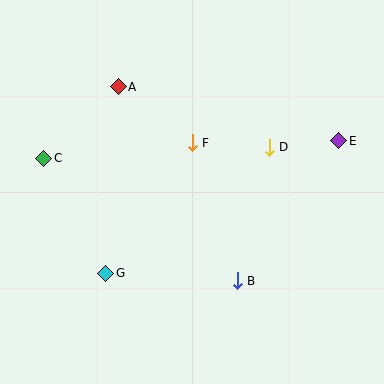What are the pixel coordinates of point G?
Point G is at (106, 273).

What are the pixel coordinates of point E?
Point E is at (339, 141).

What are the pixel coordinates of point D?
Point D is at (269, 147).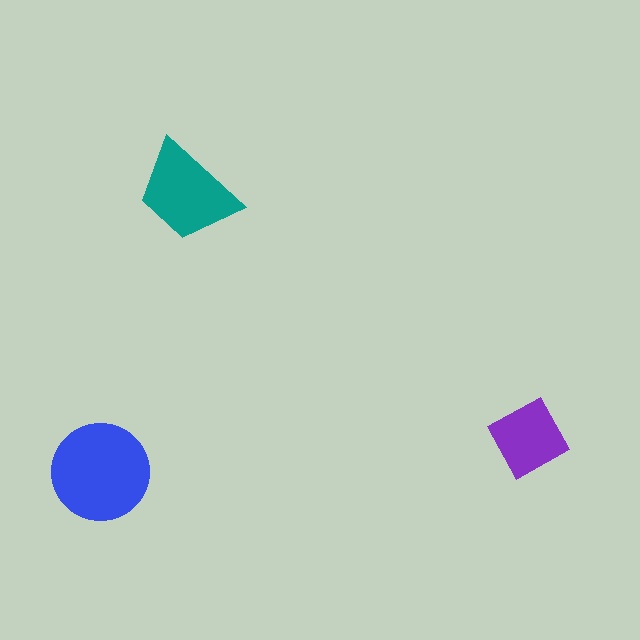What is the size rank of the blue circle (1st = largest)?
1st.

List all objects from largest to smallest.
The blue circle, the teal trapezoid, the purple square.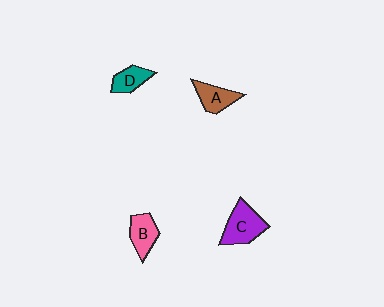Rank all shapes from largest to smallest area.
From largest to smallest: C (purple), B (pink), A (brown), D (teal).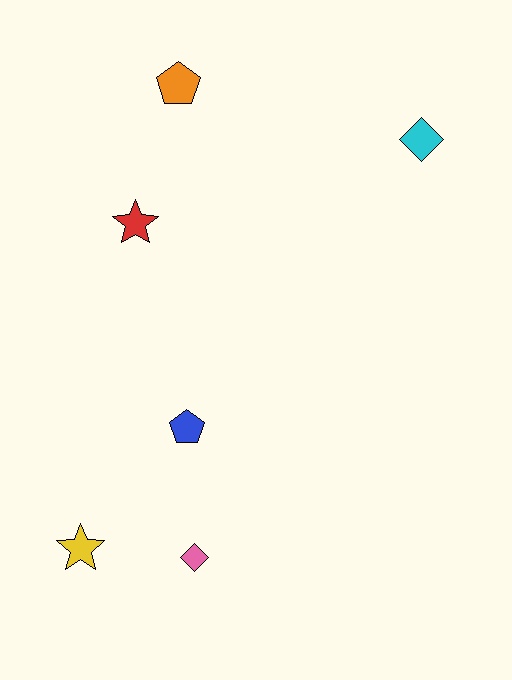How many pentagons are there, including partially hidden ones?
There are 2 pentagons.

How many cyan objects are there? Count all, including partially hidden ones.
There is 1 cyan object.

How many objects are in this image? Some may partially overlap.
There are 6 objects.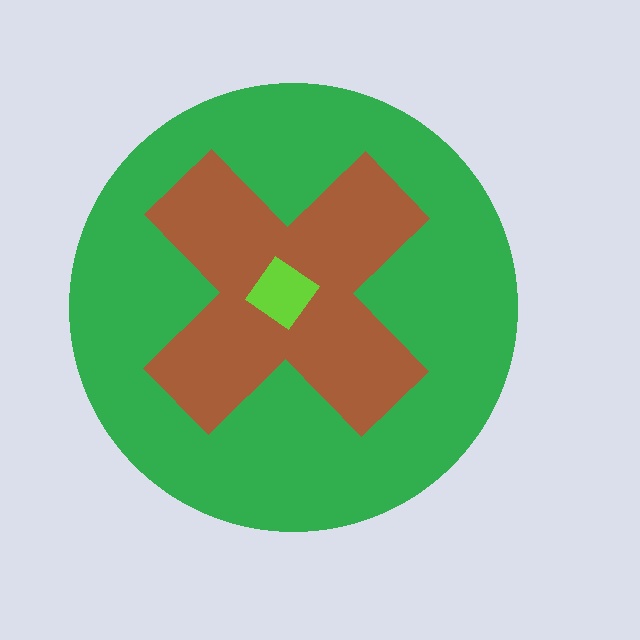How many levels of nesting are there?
3.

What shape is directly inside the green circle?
The brown cross.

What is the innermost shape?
The lime diamond.